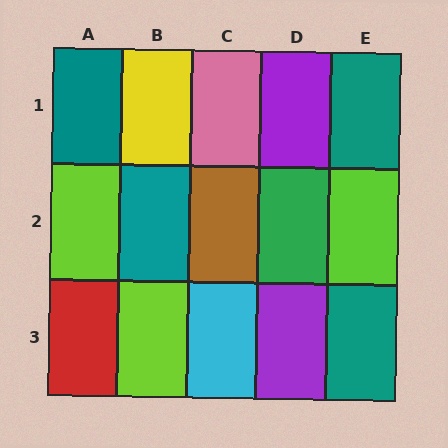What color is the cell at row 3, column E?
Teal.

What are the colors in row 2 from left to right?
Lime, teal, brown, green, lime.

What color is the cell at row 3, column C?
Cyan.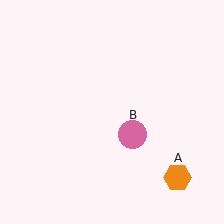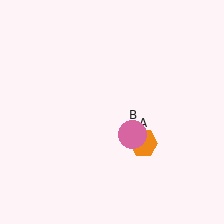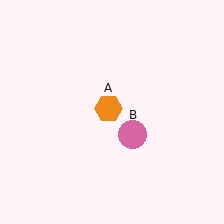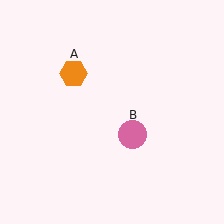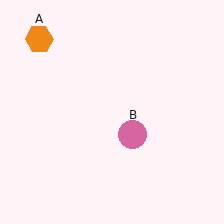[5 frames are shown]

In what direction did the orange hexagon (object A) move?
The orange hexagon (object A) moved up and to the left.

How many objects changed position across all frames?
1 object changed position: orange hexagon (object A).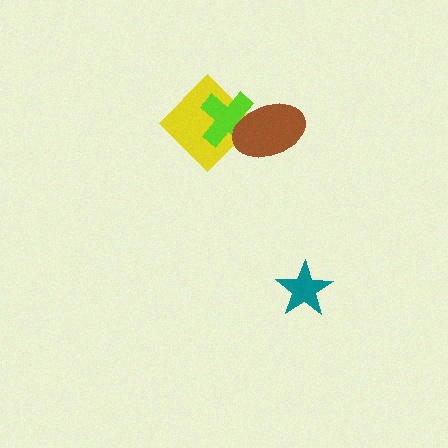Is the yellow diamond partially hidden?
Yes, it is partially covered by another shape.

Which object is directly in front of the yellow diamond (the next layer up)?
The lime cross is directly in front of the yellow diamond.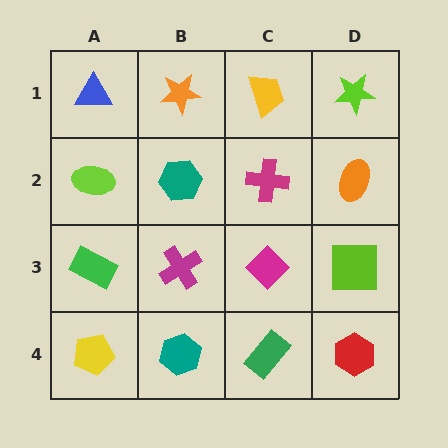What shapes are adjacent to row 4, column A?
A green rectangle (row 3, column A), a teal hexagon (row 4, column B).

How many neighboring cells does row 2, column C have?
4.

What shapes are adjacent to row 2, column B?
An orange star (row 1, column B), a magenta cross (row 3, column B), a lime ellipse (row 2, column A), a magenta cross (row 2, column C).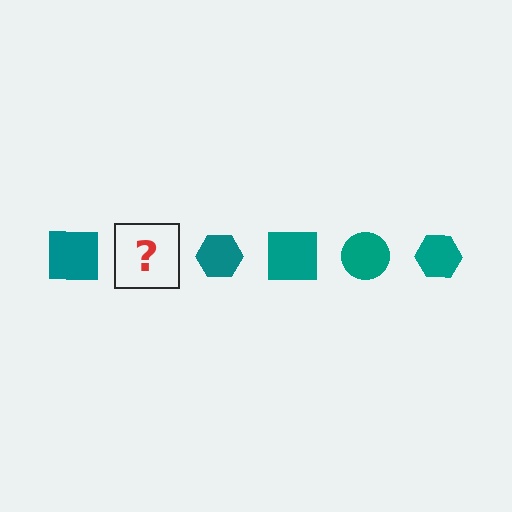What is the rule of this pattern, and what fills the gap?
The rule is that the pattern cycles through square, circle, hexagon shapes in teal. The gap should be filled with a teal circle.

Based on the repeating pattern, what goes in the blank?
The blank should be a teal circle.